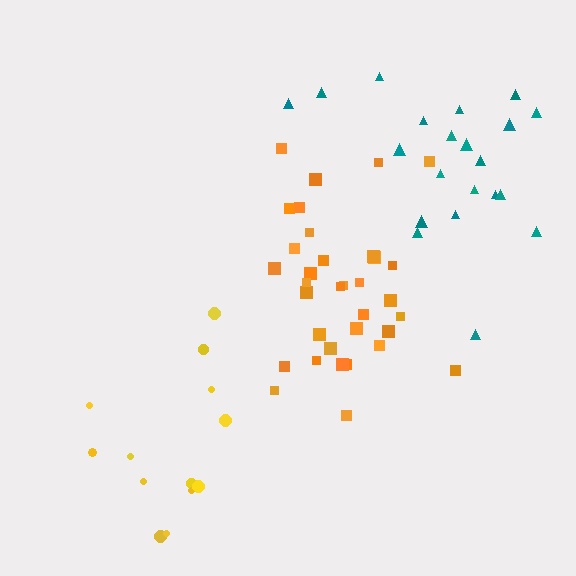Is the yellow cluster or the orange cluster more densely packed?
Orange.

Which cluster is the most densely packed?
Orange.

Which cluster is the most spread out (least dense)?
Yellow.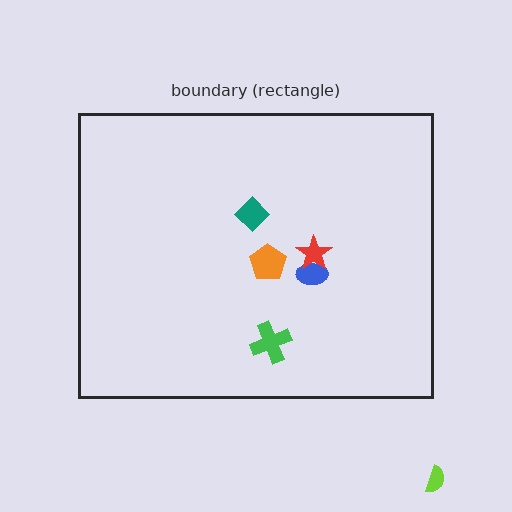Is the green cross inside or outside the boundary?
Inside.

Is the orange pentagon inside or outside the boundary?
Inside.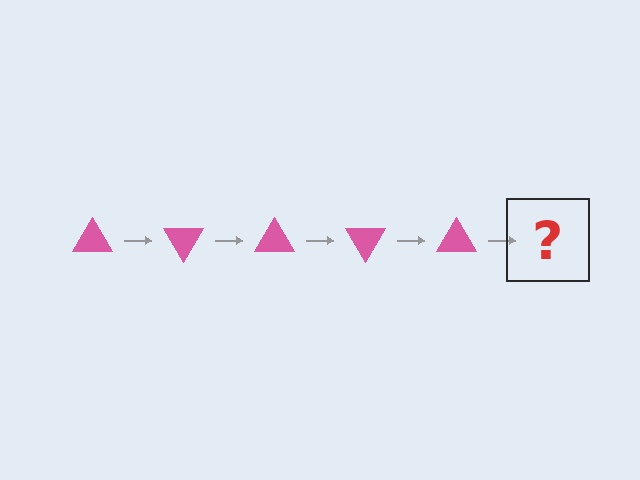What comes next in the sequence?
The next element should be a pink triangle rotated 300 degrees.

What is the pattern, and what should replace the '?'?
The pattern is that the triangle rotates 60 degrees each step. The '?' should be a pink triangle rotated 300 degrees.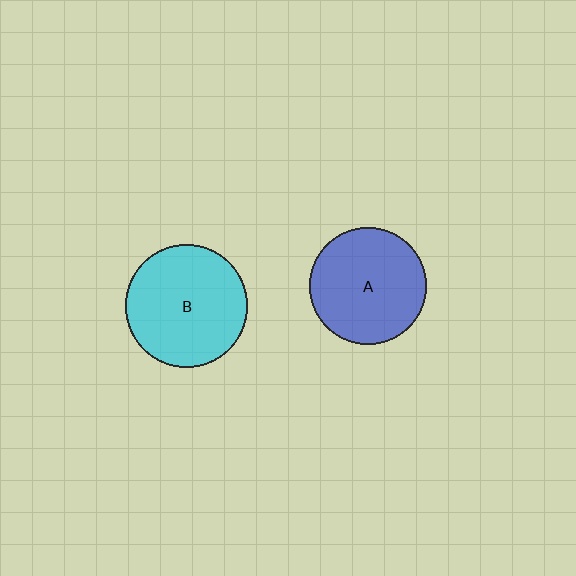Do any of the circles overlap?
No, none of the circles overlap.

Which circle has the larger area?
Circle B (cyan).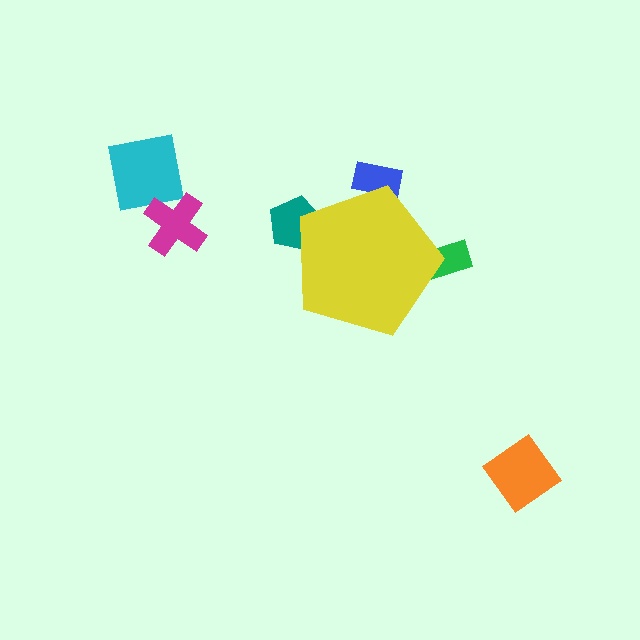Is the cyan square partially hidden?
No, the cyan square is fully visible.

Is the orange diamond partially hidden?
No, the orange diamond is fully visible.